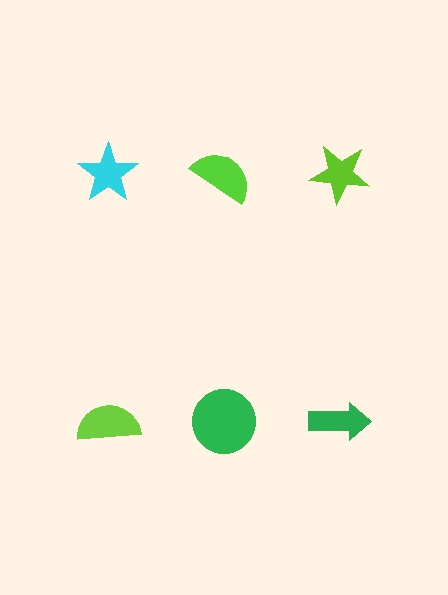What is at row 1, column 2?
A lime semicircle.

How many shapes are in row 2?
3 shapes.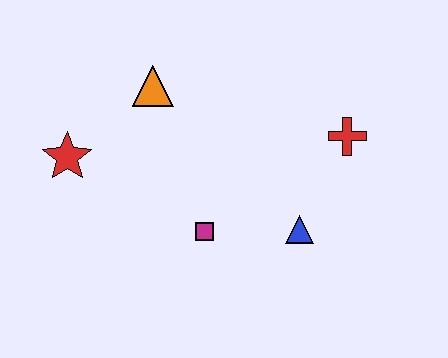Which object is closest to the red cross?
The blue triangle is closest to the red cross.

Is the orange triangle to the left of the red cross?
Yes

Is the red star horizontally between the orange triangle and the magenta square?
No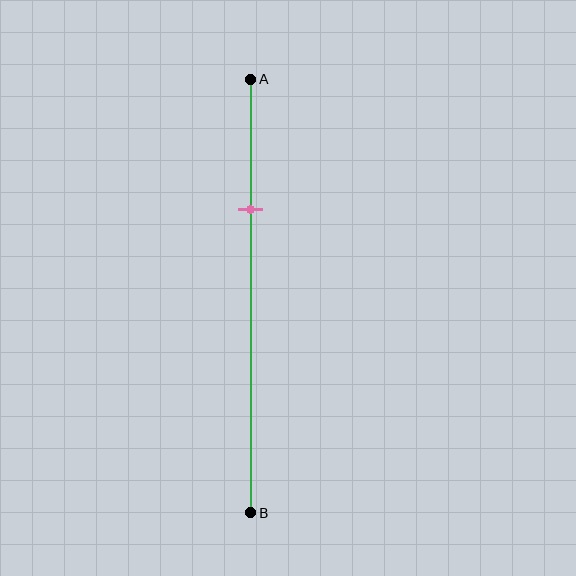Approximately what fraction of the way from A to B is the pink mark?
The pink mark is approximately 30% of the way from A to B.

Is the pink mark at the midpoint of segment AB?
No, the mark is at about 30% from A, not at the 50% midpoint.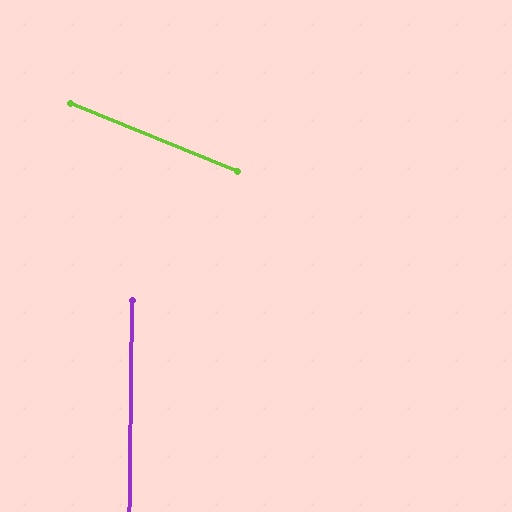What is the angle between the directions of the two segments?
Approximately 69 degrees.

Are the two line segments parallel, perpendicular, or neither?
Neither parallel nor perpendicular — they differ by about 69°.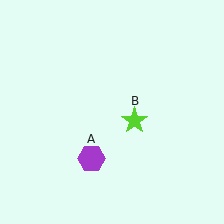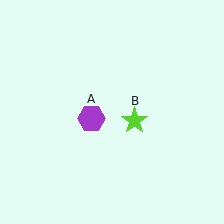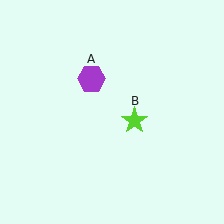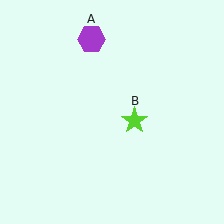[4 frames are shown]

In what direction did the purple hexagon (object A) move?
The purple hexagon (object A) moved up.